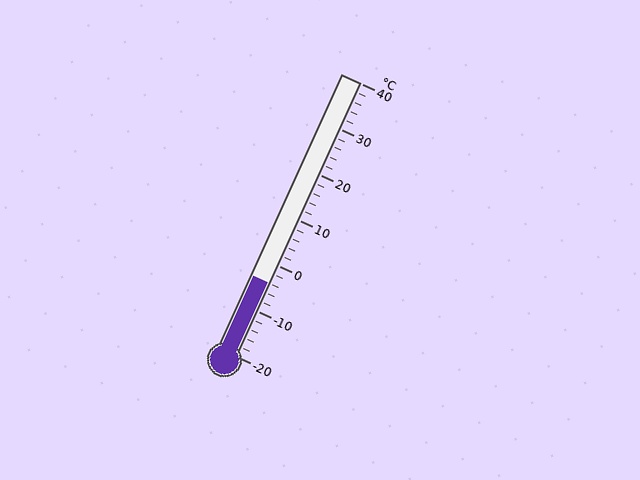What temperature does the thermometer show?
The thermometer shows approximately -4°C.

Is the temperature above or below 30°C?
The temperature is below 30°C.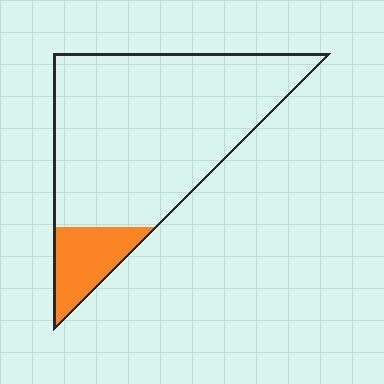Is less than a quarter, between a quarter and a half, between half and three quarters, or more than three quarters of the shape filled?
Less than a quarter.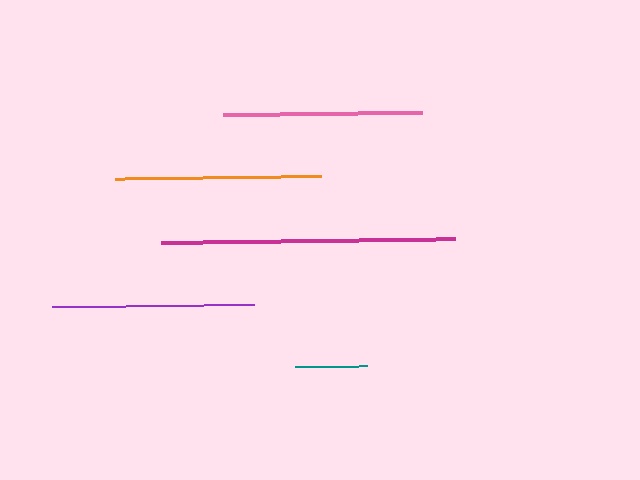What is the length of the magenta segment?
The magenta segment is approximately 294 pixels long.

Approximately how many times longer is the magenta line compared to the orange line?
The magenta line is approximately 1.4 times the length of the orange line.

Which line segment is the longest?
The magenta line is the longest at approximately 294 pixels.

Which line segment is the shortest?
The teal line is the shortest at approximately 72 pixels.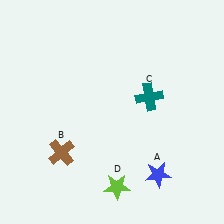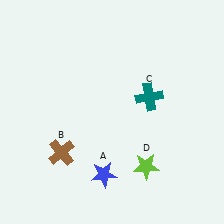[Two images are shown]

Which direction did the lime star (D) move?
The lime star (D) moved right.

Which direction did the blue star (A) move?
The blue star (A) moved left.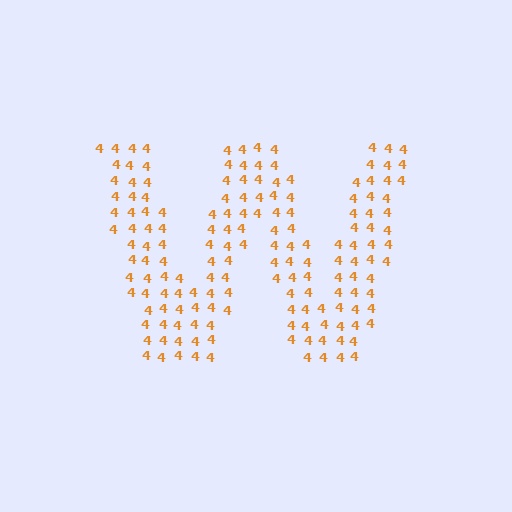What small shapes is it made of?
It is made of small digit 4's.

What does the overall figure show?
The overall figure shows the letter W.